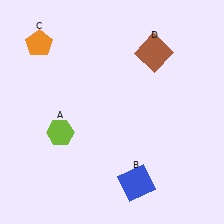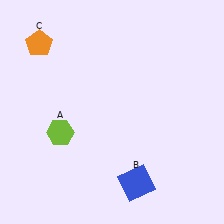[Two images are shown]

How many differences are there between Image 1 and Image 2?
There is 1 difference between the two images.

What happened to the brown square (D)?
The brown square (D) was removed in Image 2. It was in the top-right area of Image 1.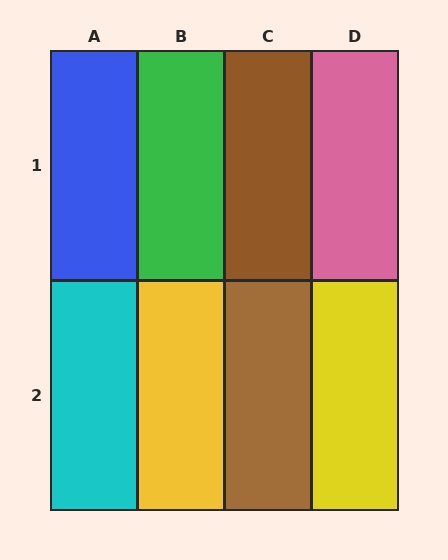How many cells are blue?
1 cell is blue.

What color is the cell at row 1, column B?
Green.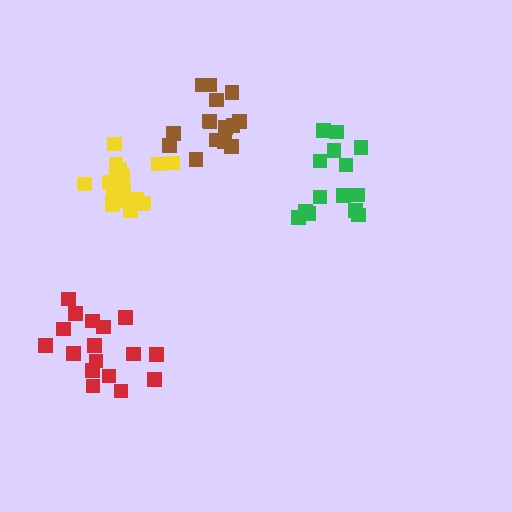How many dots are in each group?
Group 1: 17 dots, Group 2: 18 dots, Group 3: 14 dots, Group 4: 15 dots (64 total).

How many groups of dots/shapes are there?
There are 4 groups.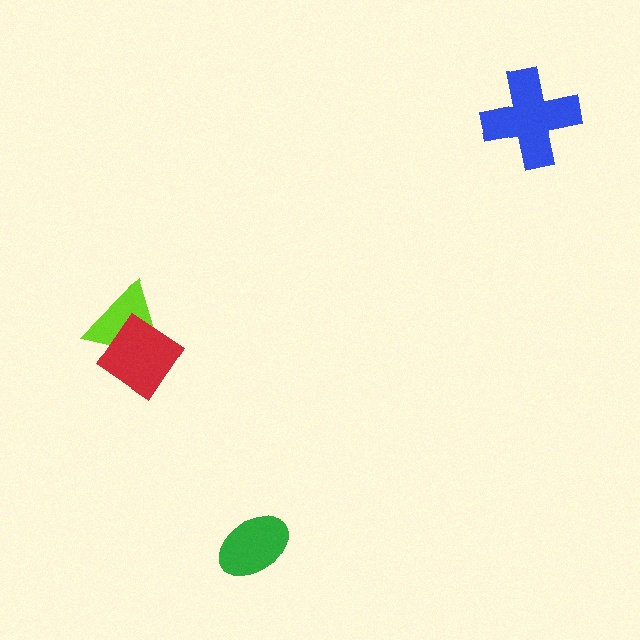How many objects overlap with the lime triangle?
1 object overlaps with the lime triangle.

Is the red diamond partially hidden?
No, no other shape covers it.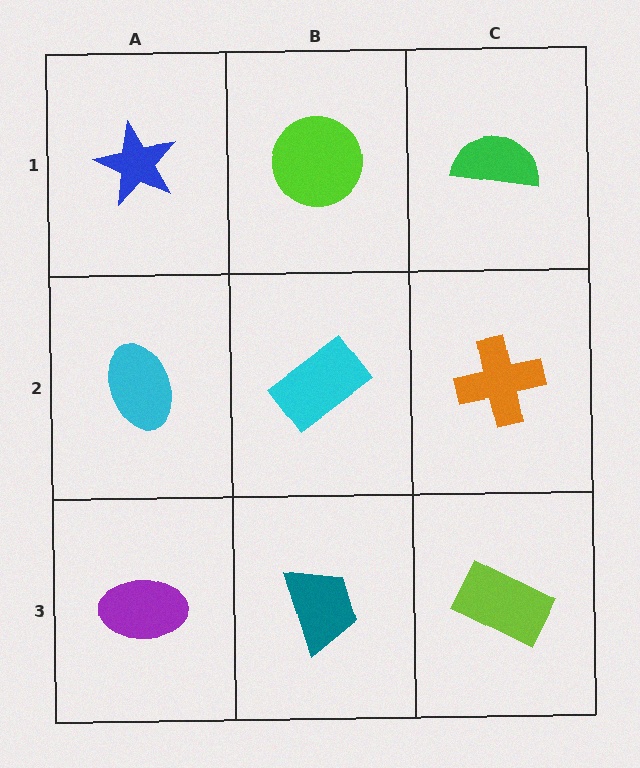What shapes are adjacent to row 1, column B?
A cyan rectangle (row 2, column B), a blue star (row 1, column A), a green semicircle (row 1, column C).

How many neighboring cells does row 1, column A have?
2.